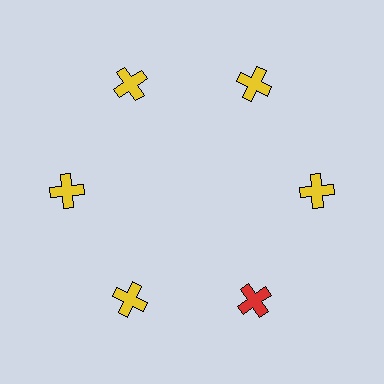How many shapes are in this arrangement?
There are 6 shapes arranged in a ring pattern.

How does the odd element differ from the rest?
It has a different color: red instead of yellow.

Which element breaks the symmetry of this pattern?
The red cross at roughly the 5 o'clock position breaks the symmetry. All other shapes are yellow crosses.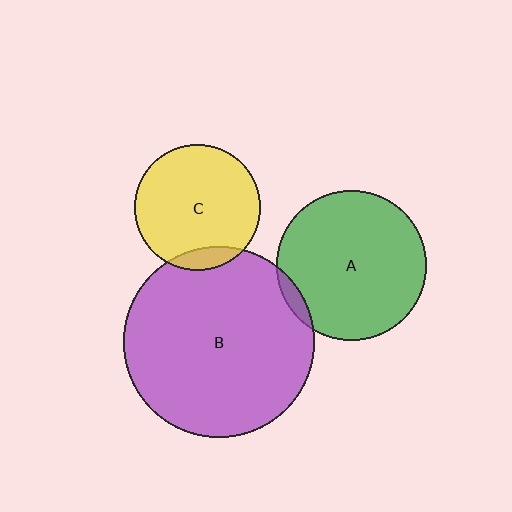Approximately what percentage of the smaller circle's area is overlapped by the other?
Approximately 5%.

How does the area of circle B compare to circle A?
Approximately 1.6 times.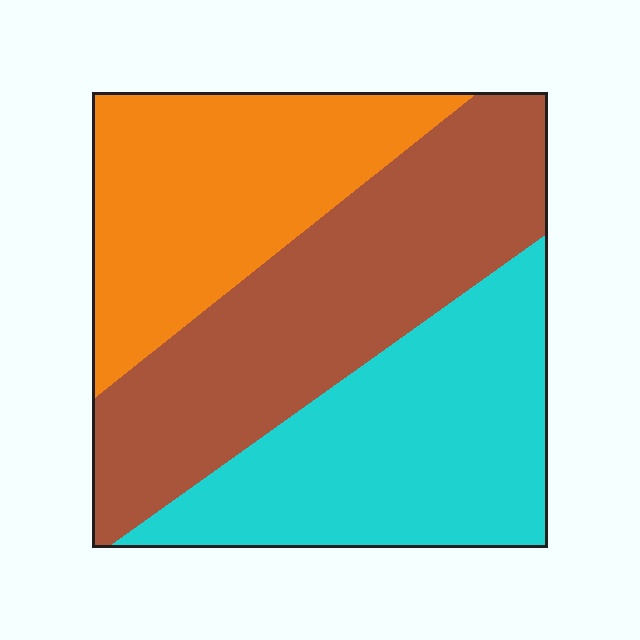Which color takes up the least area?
Orange, at roughly 30%.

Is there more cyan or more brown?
Brown.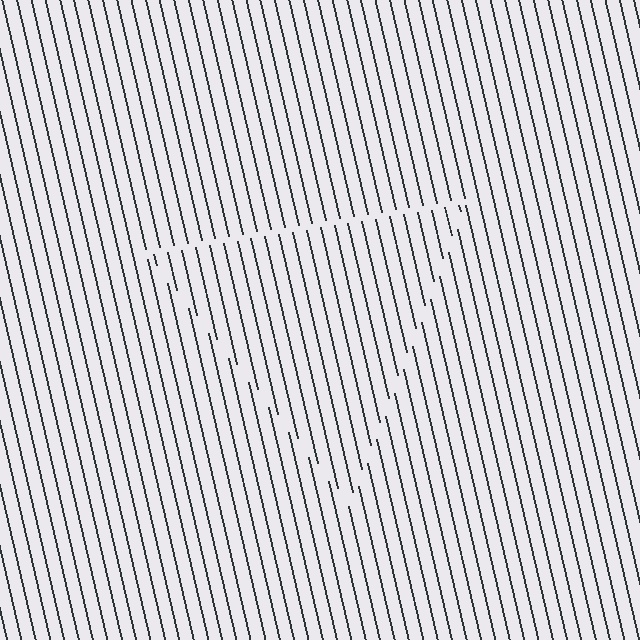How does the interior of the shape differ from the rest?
The interior of the shape contains the same grating, shifted by half a period — the contour is defined by the phase discontinuity where line-ends from the inner and outer gratings abut.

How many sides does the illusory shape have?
3 sides — the line-ends trace a triangle.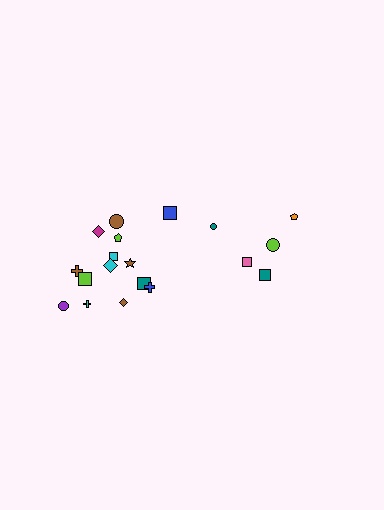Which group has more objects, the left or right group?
The left group.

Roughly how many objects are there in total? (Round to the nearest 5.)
Roughly 20 objects in total.